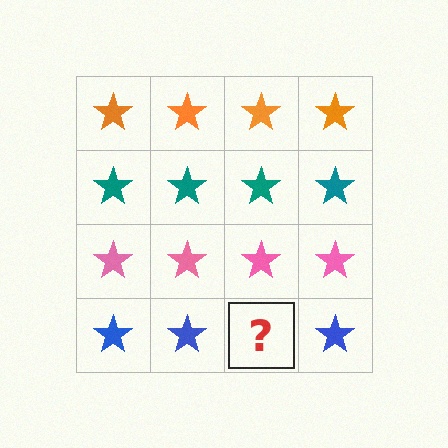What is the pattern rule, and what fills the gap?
The rule is that each row has a consistent color. The gap should be filled with a blue star.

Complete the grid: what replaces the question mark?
The question mark should be replaced with a blue star.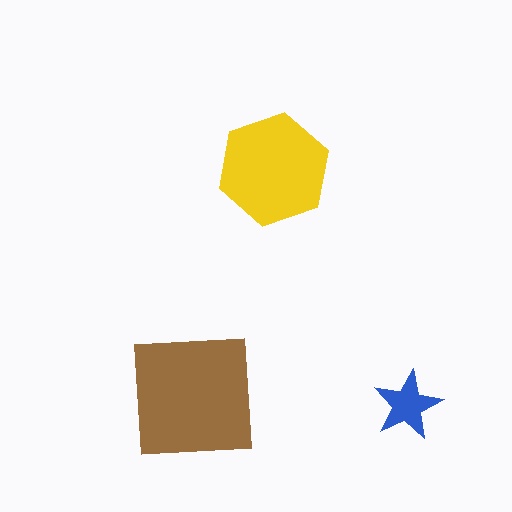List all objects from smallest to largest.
The blue star, the yellow hexagon, the brown square.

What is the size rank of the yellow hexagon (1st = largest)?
2nd.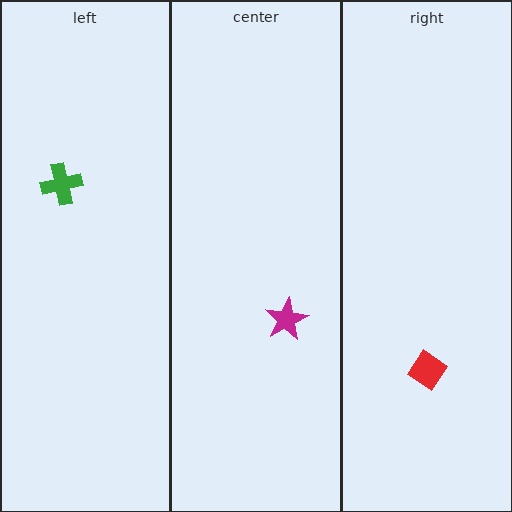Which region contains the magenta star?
The center region.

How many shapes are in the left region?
1.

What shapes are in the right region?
The red diamond.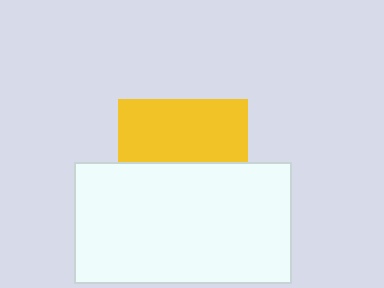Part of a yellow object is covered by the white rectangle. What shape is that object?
It is a square.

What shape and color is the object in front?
The object in front is a white rectangle.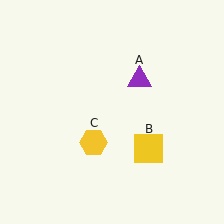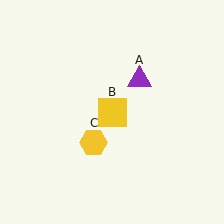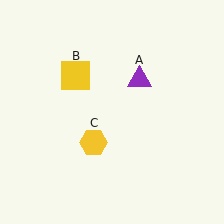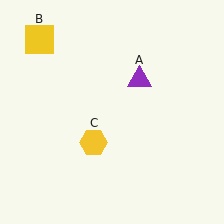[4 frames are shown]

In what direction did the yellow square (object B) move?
The yellow square (object B) moved up and to the left.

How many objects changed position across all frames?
1 object changed position: yellow square (object B).